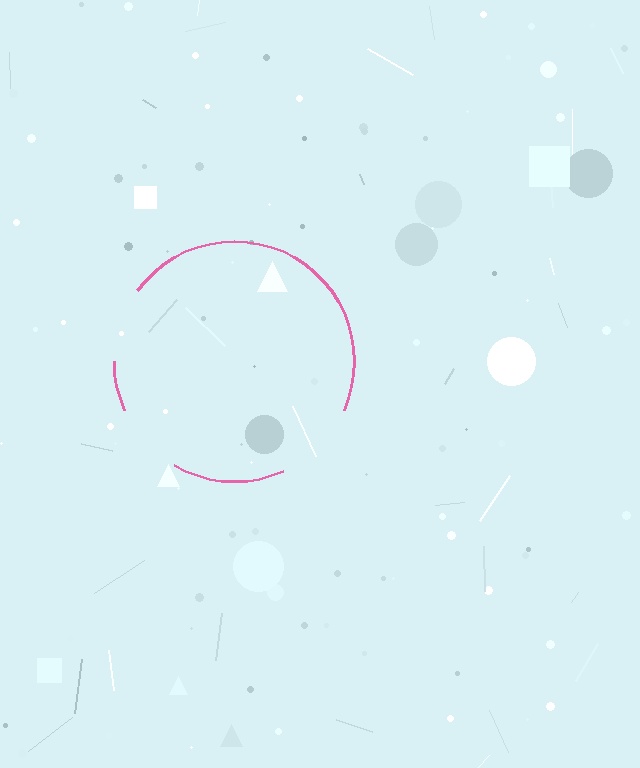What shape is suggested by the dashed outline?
The dashed outline suggests a circle.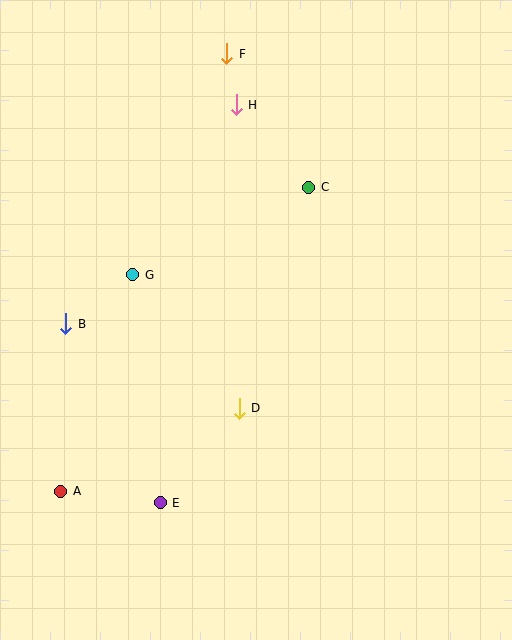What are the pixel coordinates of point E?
Point E is at (160, 503).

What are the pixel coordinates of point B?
Point B is at (66, 324).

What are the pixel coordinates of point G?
Point G is at (133, 275).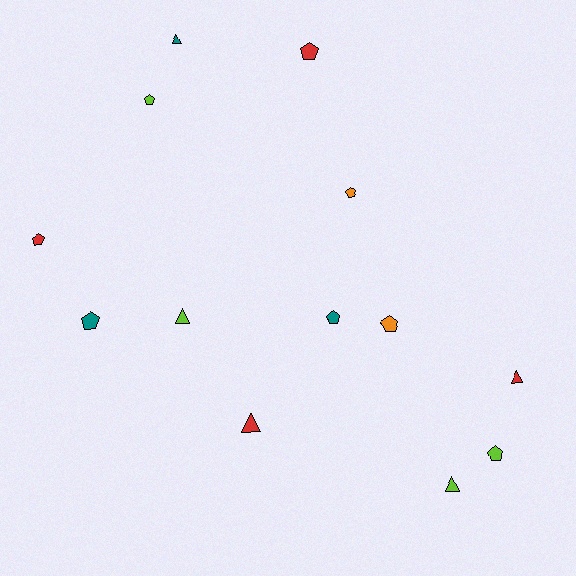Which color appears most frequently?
Lime, with 4 objects.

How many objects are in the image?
There are 13 objects.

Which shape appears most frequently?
Pentagon, with 8 objects.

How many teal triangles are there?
There is 1 teal triangle.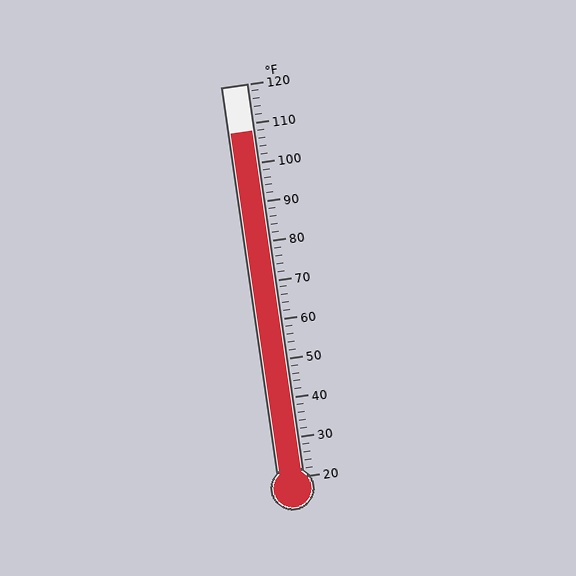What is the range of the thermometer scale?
The thermometer scale ranges from 20°F to 120°F.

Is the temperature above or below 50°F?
The temperature is above 50°F.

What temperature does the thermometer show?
The thermometer shows approximately 108°F.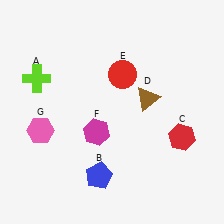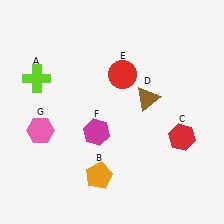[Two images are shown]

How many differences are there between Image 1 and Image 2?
There is 1 difference between the two images.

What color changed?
The pentagon (B) changed from blue in Image 1 to orange in Image 2.